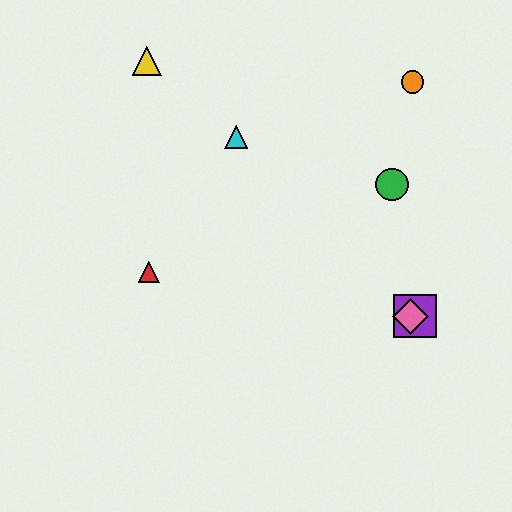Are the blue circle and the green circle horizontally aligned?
No, the blue circle is at y≈316 and the green circle is at y≈184.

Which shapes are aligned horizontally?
The blue circle, the purple square, the pink diamond are aligned horizontally.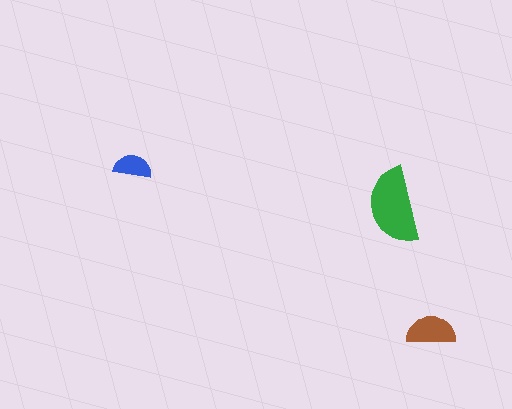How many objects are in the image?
There are 3 objects in the image.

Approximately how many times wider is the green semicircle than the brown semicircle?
About 1.5 times wider.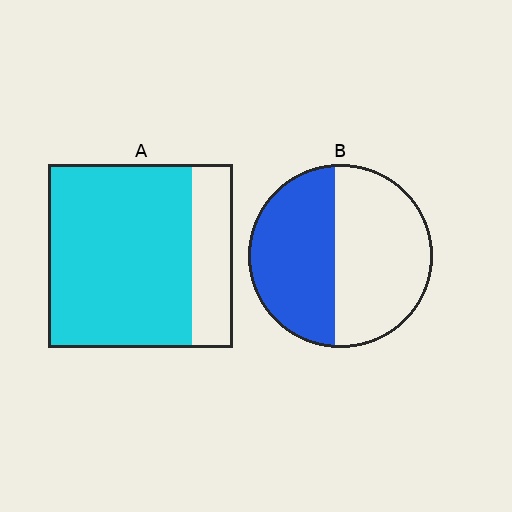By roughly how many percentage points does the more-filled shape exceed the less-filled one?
By roughly 30 percentage points (A over B).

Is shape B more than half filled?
Roughly half.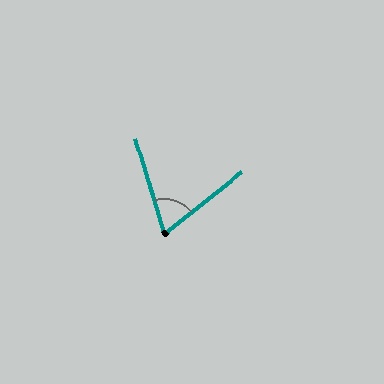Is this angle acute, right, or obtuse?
It is acute.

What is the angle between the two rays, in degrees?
Approximately 68 degrees.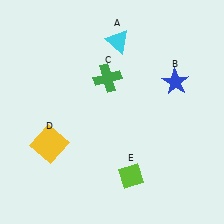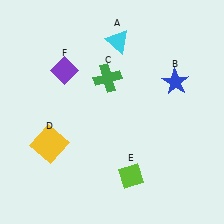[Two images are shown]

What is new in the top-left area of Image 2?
A purple diamond (F) was added in the top-left area of Image 2.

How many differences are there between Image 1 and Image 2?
There is 1 difference between the two images.